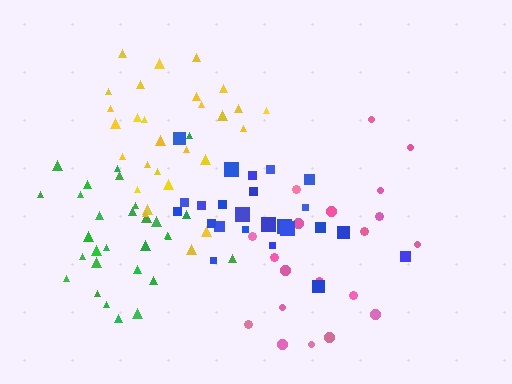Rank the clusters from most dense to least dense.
yellow, blue, green, pink.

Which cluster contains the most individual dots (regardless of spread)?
Green (29).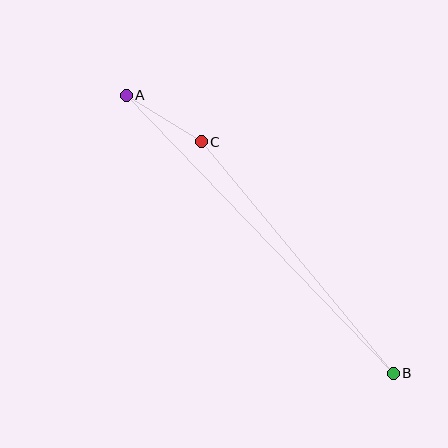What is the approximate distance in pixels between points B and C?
The distance between B and C is approximately 301 pixels.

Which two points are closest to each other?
Points A and C are closest to each other.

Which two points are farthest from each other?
Points A and B are farthest from each other.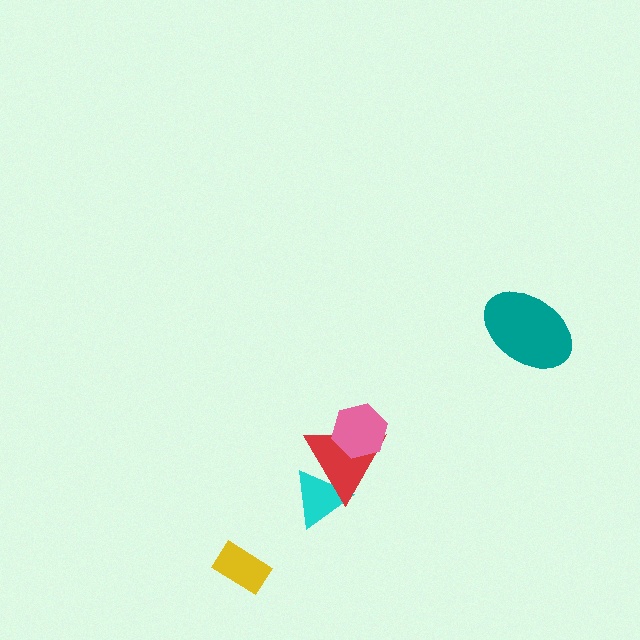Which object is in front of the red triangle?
The pink hexagon is in front of the red triangle.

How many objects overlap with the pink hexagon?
1 object overlaps with the pink hexagon.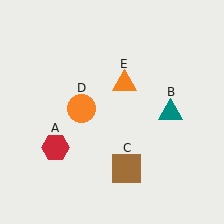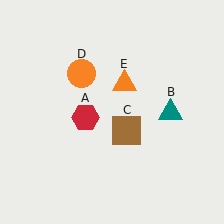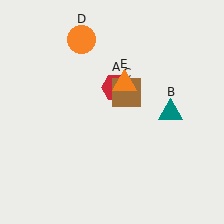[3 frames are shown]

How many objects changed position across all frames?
3 objects changed position: red hexagon (object A), brown square (object C), orange circle (object D).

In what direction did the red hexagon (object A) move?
The red hexagon (object A) moved up and to the right.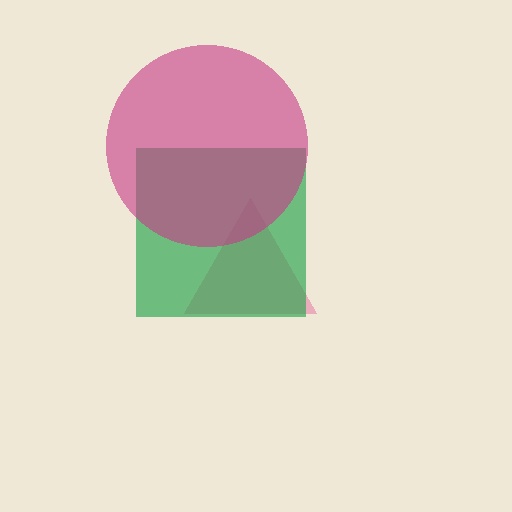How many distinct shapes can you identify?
There are 3 distinct shapes: a pink triangle, a green square, a magenta circle.